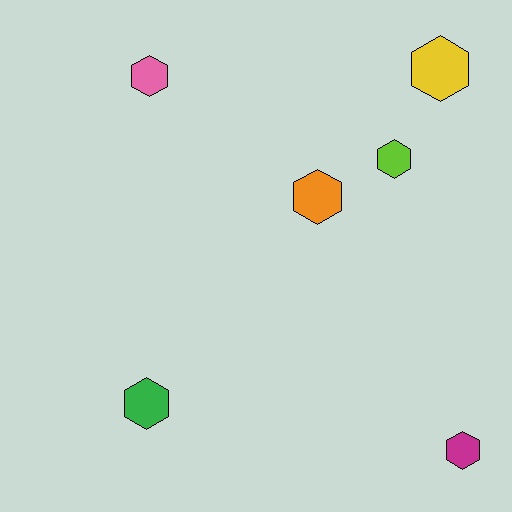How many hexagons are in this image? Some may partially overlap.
There are 6 hexagons.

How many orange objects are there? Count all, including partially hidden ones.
There is 1 orange object.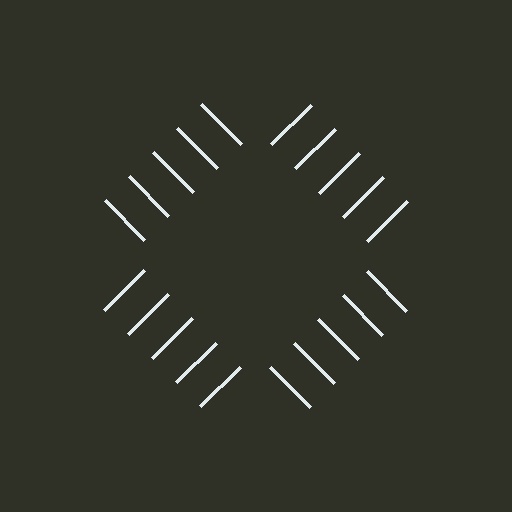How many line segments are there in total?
20 — 5 along each of the 4 edges.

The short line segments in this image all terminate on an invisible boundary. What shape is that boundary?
An illusory square — the line segments terminate on its edges but no continuous stroke is drawn.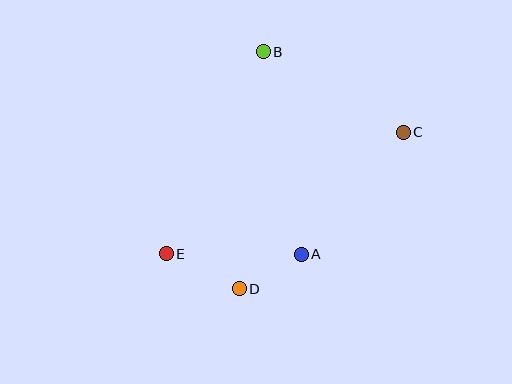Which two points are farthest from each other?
Points C and E are farthest from each other.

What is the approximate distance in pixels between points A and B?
The distance between A and B is approximately 206 pixels.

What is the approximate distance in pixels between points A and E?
The distance between A and E is approximately 135 pixels.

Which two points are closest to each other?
Points A and D are closest to each other.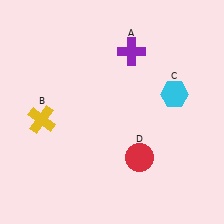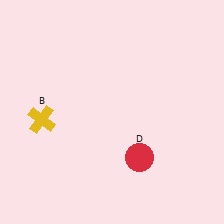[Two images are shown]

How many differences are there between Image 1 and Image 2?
There are 2 differences between the two images.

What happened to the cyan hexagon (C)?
The cyan hexagon (C) was removed in Image 2. It was in the top-right area of Image 1.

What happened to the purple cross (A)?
The purple cross (A) was removed in Image 2. It was in the top-right area of Image 1.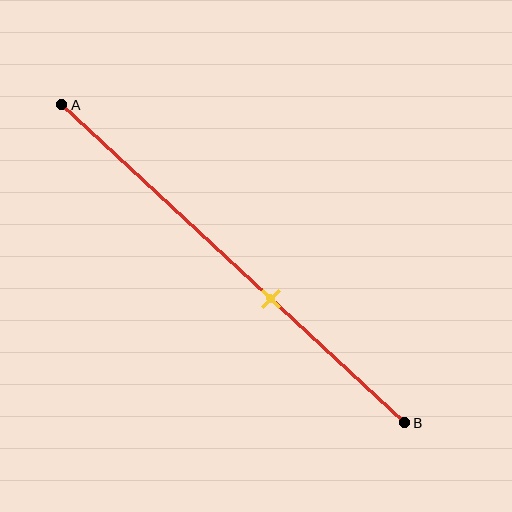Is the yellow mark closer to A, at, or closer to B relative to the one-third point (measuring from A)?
The yellow mark is closer to point B than the one-third point of segment AB.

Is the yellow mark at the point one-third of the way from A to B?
No, the mark is at about 60% from A, not at the 33% one-third point.